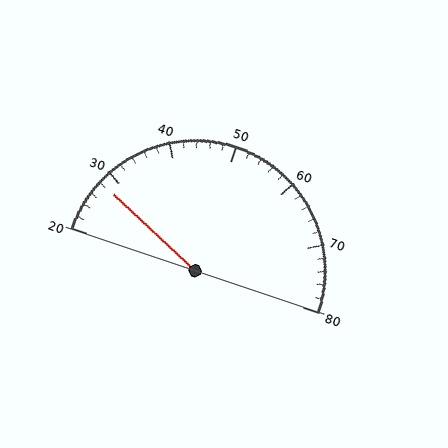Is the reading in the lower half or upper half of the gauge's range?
The reading is in the lower half of the range (20 to 80).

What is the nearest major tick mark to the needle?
The nearest major tick mark is 30.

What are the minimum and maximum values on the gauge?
The gauge ranges from 20 to 80.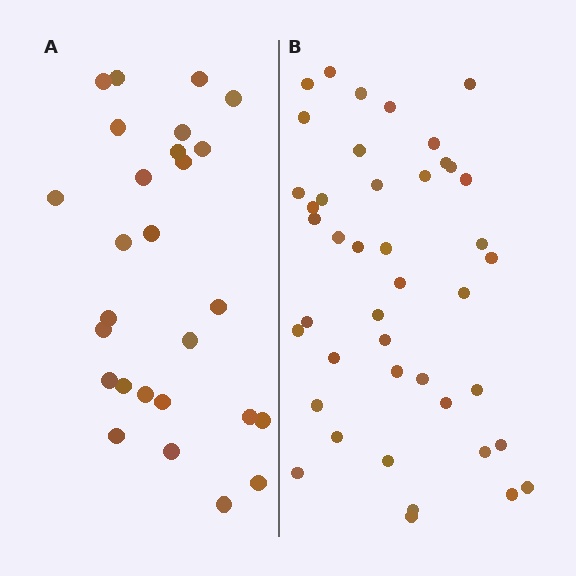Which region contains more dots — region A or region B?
Region B (the right region) has more dots.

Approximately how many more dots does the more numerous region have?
Region B has approximately 15 more dots than region A.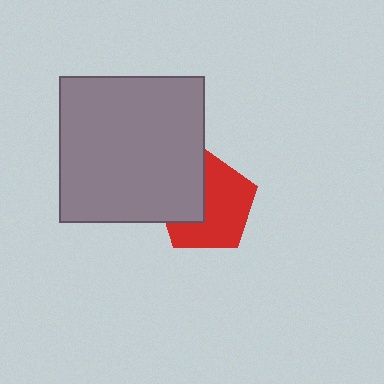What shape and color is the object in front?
The object in front is a gray square.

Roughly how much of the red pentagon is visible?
About half of it is visible (roughly 63%).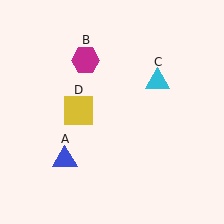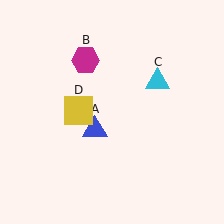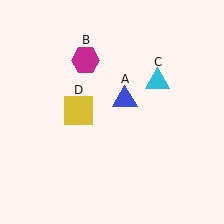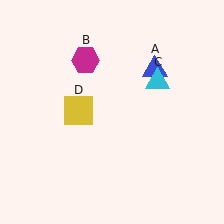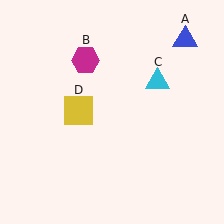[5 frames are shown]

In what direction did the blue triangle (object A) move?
The blue triangle (object A) moved up and to the right.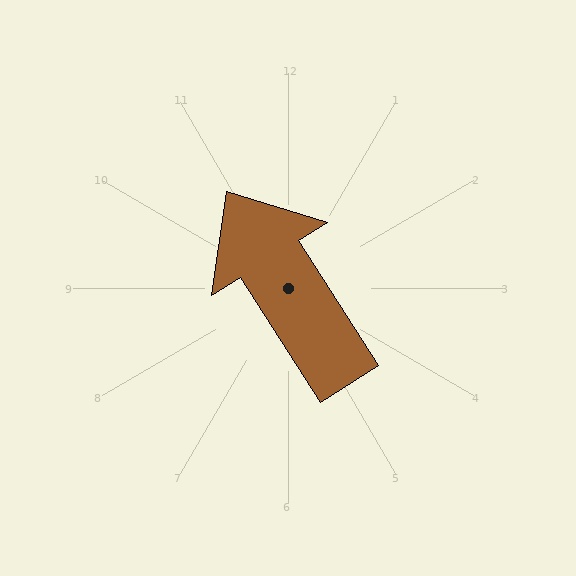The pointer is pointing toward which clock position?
Roughly 11 o'clock.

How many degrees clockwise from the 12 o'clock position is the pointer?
Approximately 327 degrees.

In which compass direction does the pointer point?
Northwest.